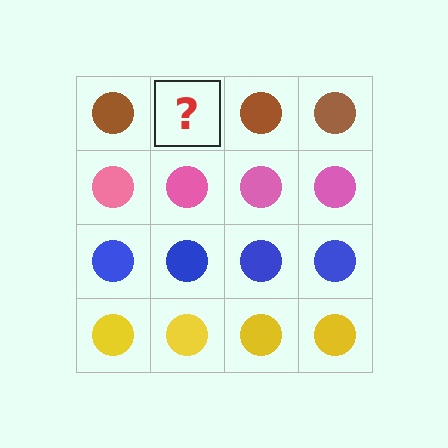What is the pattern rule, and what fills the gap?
The rule is that each row has a consistent color. The gap should be filled with a brown circle.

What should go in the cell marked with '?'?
The missing cell should contain a brown circle.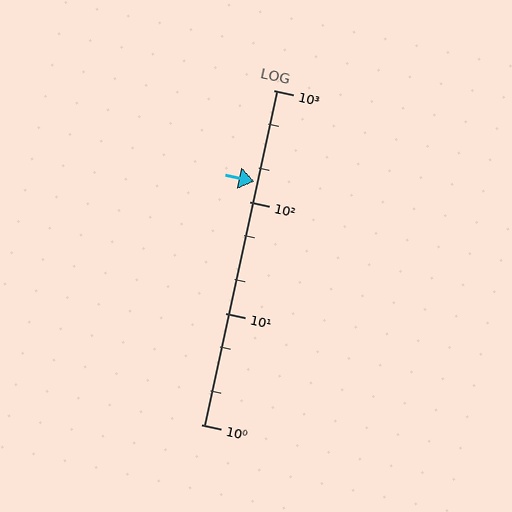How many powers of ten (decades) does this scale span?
The scale spans 3 decades, from 1 to 1000.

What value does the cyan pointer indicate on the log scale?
The pointer indicates approximately 150.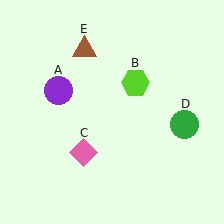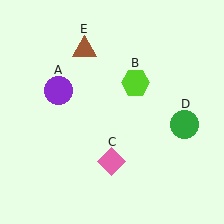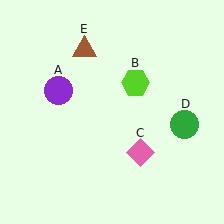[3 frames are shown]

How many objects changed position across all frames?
1 object changed position: pink diamond (object C).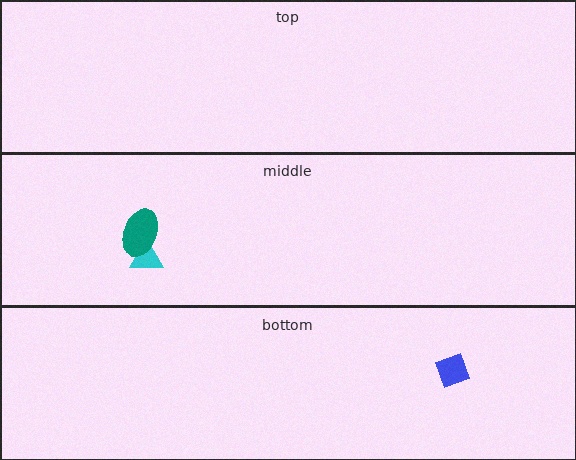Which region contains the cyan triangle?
The middle region.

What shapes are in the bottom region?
The blue diamond.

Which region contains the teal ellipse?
The middle region.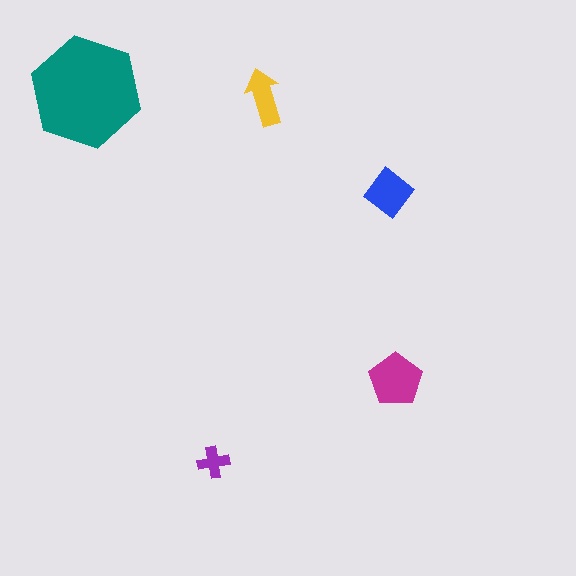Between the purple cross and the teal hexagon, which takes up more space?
The teal hexagon.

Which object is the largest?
The teal hexagon.